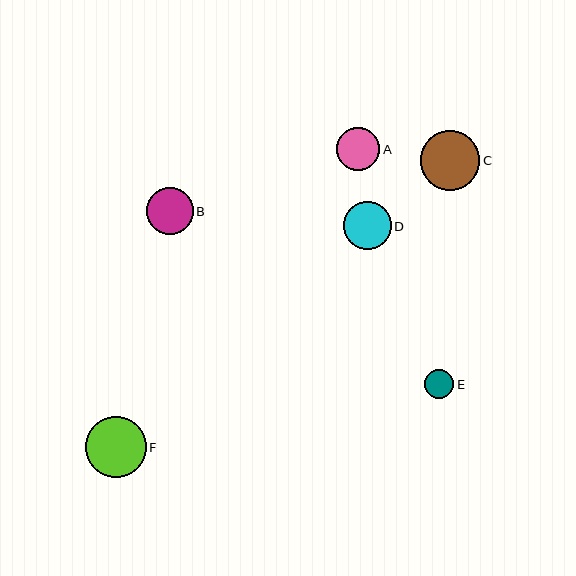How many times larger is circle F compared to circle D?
Circle F is approximately 1.3 times the size of circle D.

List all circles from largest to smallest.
From largest to smallest: F, C, D, B, A, E.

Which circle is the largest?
Circle F is the largest with a size of approximately 61 pixels.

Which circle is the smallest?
Circle E is the smallest with a size of approximately 29 pixels.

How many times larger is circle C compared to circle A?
Circle C is approximately 1.4 times the size of circle A.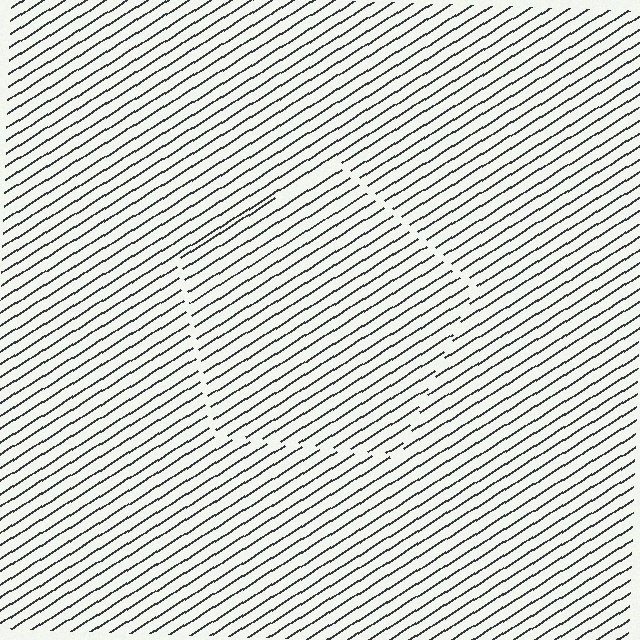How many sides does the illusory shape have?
5 sides — the line-ends trace a pentagon.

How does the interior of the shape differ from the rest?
The interior of the shape contains the same grating, shifted by half a period — the contour is defined by the phase discontinuity where line-ends from the inner and outer gratings abut.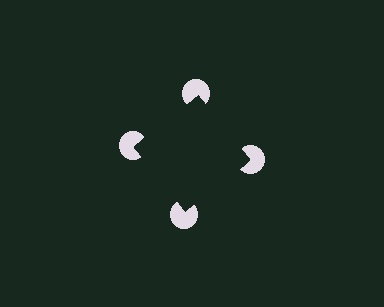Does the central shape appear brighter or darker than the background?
It typically appears slightly darker than the background, even though no actual brightness change is drawn.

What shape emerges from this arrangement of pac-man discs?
An illusory square — its edges are inferred from the aligned wedge cuts in the pac-man discs, not physically drawn.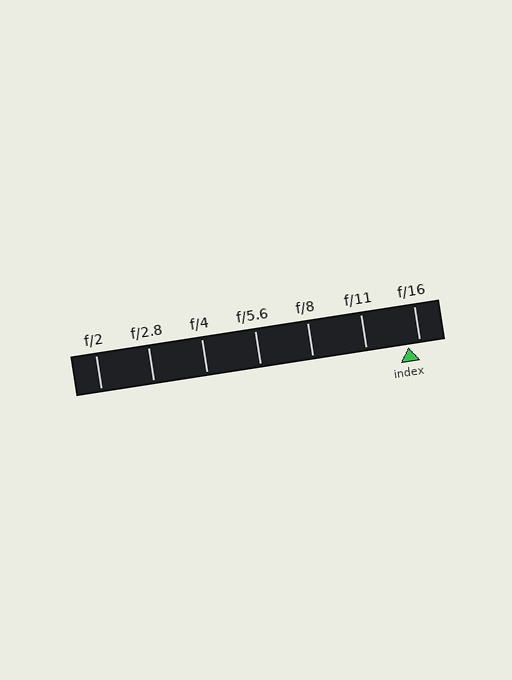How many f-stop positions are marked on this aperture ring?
There are 7 f-stop positions marked.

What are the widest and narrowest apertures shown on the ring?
The widest aperture shown is f/2 and the narrowest is f/16.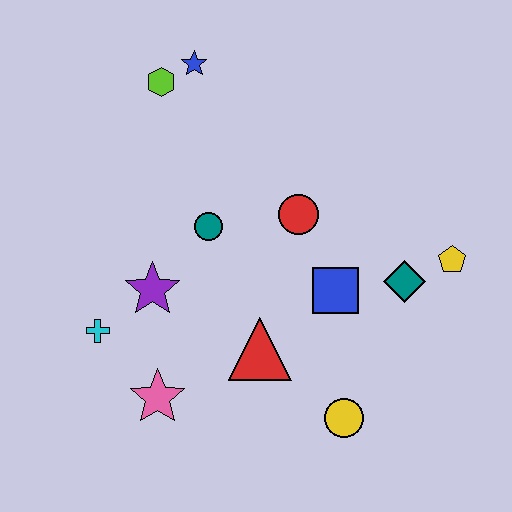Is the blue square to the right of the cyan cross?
Yes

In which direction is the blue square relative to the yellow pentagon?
The blue square is to the left of the yellow pentagon.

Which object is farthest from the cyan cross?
The yellow pentagon is farthest from the cyan cross.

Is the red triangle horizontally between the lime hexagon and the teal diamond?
Yes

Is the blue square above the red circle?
No